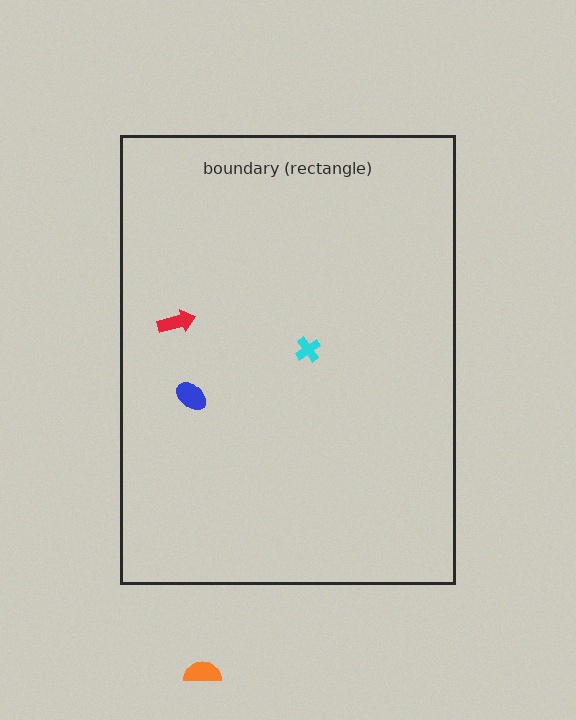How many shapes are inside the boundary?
3 inside, 1 outside.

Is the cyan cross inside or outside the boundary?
Inside.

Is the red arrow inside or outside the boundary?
Inside.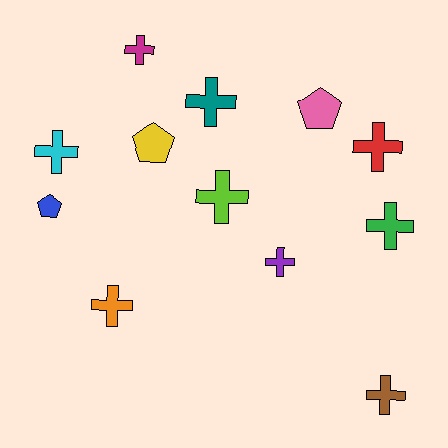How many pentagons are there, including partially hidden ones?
There are 3 pentagons.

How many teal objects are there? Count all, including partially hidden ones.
There is 1 teal object.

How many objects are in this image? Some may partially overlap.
There are 12 objects.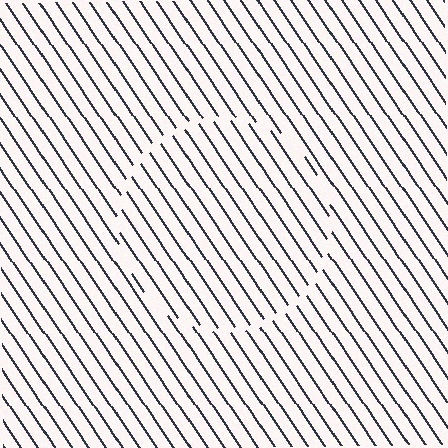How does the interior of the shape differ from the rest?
The interior of the shape contains the same grating, shifted by half a period — the contour is defined by the phase discontinuity where line-ends from the inner and outer gratings abut.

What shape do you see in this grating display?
An illusory circle. The interior of the shape contains the same grating, shifted by half a period — the contour is defined by the phase discontinuity where line-ends from the inner and outer gratings abut.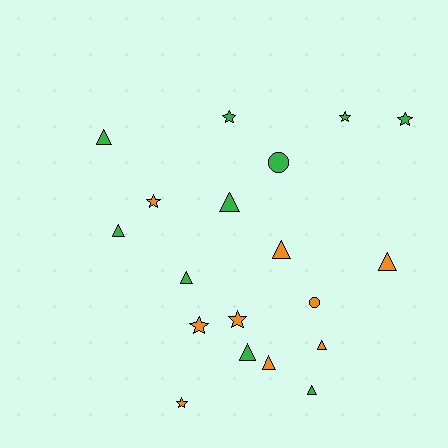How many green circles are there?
There is 1 green circle.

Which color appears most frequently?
Green, with 10 objects.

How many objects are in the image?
There are 19 objects.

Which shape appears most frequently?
Triangle, with 10 objects.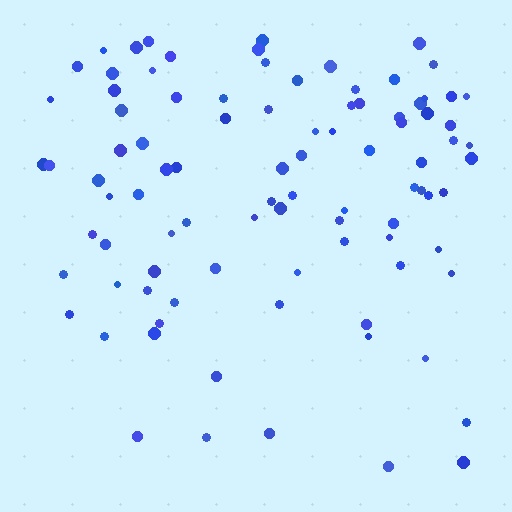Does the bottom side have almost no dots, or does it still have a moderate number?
Still a moderate number, just noticeably fewer than the top.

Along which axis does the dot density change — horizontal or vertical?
Vertical.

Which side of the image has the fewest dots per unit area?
The bottom.